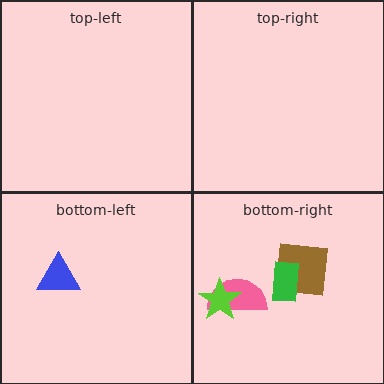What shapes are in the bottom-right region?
The pink semicircle, the brown square, the lime star, the green rectangle.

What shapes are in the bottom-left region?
The blue triangle.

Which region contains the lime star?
The bottom-right region.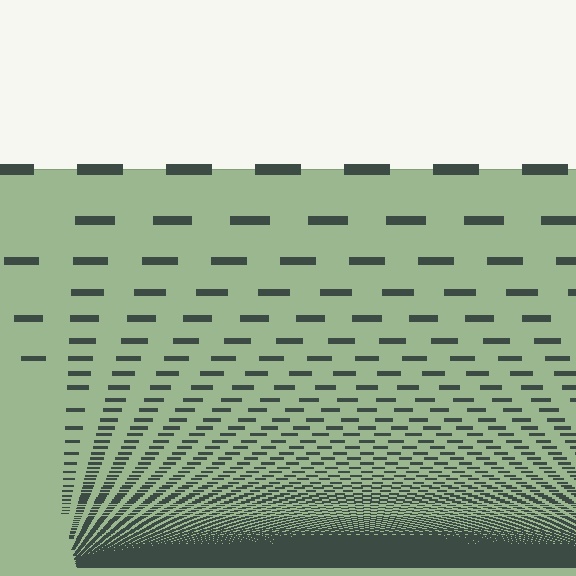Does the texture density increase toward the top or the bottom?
Density increases toward the bottom.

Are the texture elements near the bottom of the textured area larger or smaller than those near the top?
Smaller. The gradient is inverted — elements near the bottom are smaller and denser.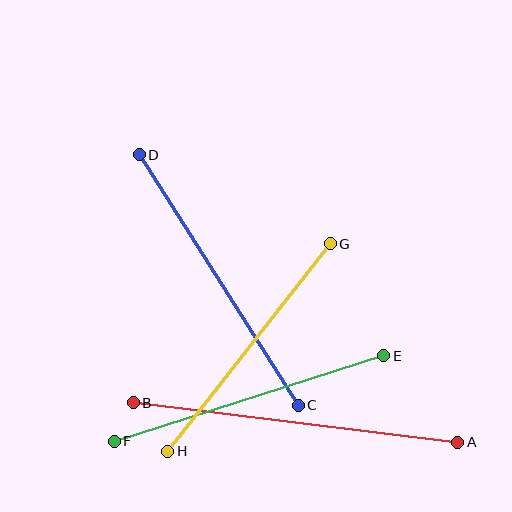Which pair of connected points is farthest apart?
Points A and B are farthest apart.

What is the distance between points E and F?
The distance is approximately 283 pixels.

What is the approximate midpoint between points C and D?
The midpoint is at approximately (219, 280) pixels.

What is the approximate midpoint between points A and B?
The midpoint is at approximately (295, 422) pixels.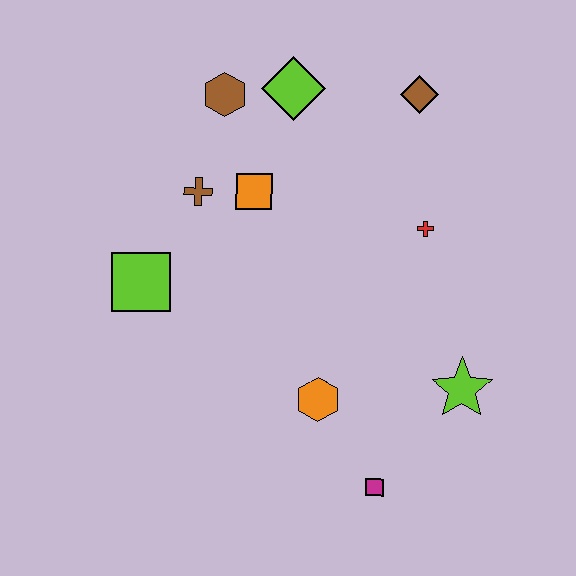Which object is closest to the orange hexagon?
The magenta square is closest to the orange hexagon.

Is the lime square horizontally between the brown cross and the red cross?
No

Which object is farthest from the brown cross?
The magenta square is farthest from the brown cross.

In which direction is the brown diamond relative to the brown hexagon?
The brown diamond is to the right of the brown hexagon.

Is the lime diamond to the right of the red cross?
No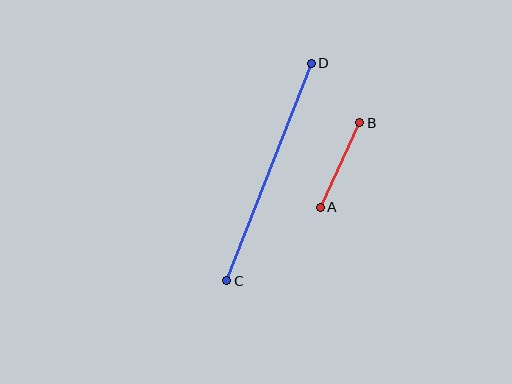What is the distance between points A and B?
The distance is approximately 93 pixels.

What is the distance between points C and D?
The distance is approximately 233 pixels.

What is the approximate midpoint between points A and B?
The midpoint is at approximately (340, 165) pixels.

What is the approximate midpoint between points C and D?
The midpoint is at approximately (269, 172) pixels.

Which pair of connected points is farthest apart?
Points C and D are farthest apart.